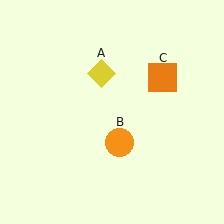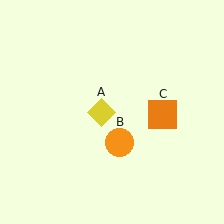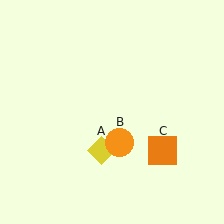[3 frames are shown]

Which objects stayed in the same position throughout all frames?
Orange circle (object B) remained stationary.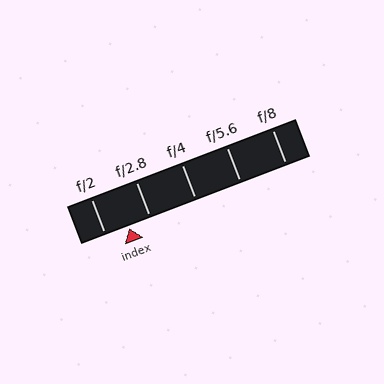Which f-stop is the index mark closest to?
The index mark is closest to f/2.8.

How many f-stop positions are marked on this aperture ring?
There are 5 f-stop positions marked.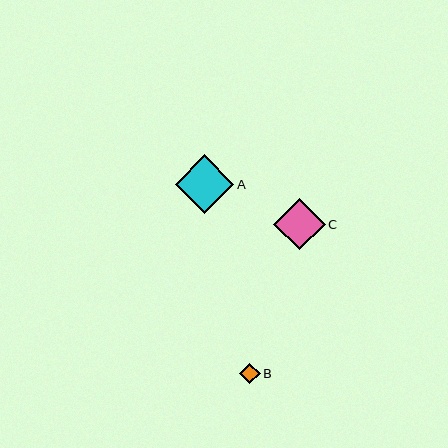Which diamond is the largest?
Diamond A is the largest with a size of approximately 59 pixels.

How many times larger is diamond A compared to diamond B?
Diamond A is approximately 2.8 times the size of diamond B.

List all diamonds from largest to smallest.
From largest to smallest: A, C, B.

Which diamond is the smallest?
Diamond B is the smallest with a size of approximately 21 pixels.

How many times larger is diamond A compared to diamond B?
Diamond A is approximately 2.8 times the size of diamond B.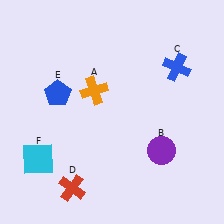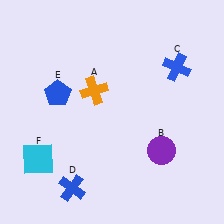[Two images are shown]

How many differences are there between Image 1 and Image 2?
There is 1 difference between the two images.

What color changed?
The cross (D) changed from red in Image 1 to blue in Image 2.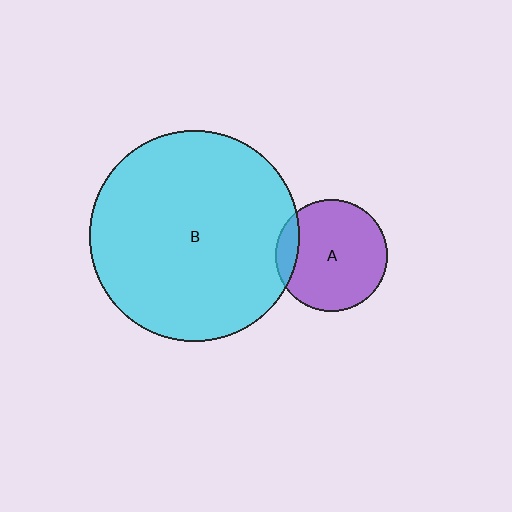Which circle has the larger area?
Circle B (cyan).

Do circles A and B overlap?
Yes.